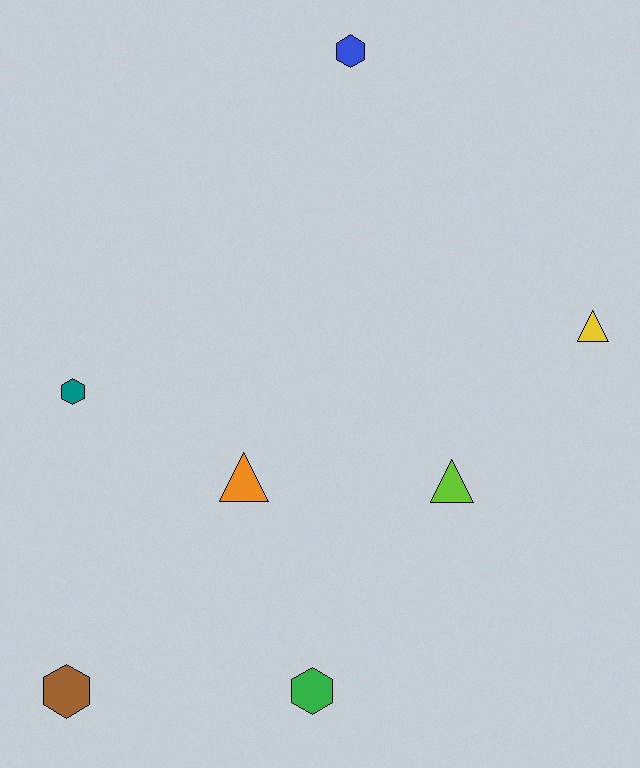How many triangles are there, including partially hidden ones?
There are 3 triangles.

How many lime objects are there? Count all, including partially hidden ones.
There is 1 lime object.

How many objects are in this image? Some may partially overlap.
There are 7 objects.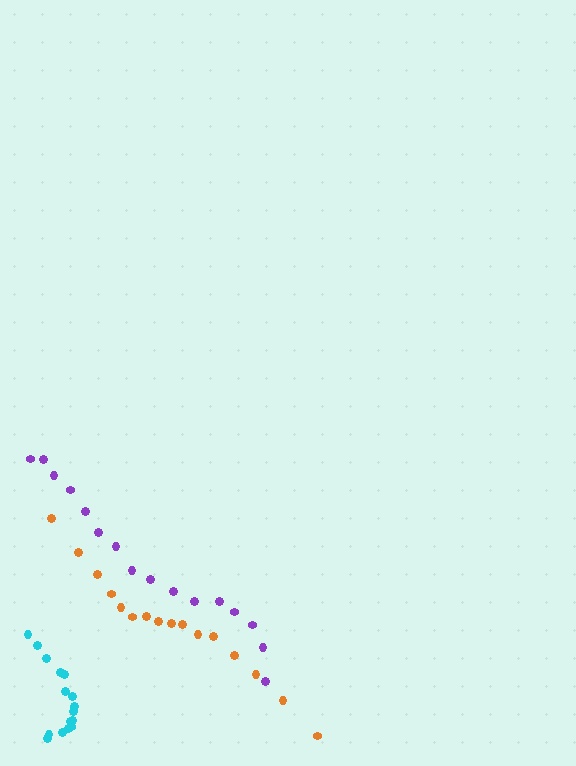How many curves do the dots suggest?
There are 3 distinct paths.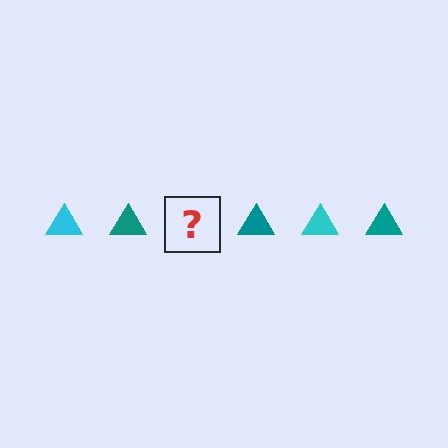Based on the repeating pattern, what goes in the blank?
The blank should be a cyan triangle.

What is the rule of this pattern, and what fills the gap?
The rule is that the pattern cycles through cyan, teal triangles. The gap should be filled with a cyan triangle.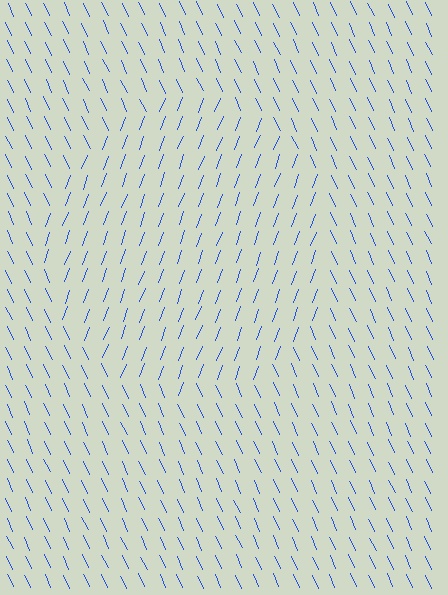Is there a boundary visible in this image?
Yes, there is a texture boundary formed by a change in line orientation.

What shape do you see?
I see a circle.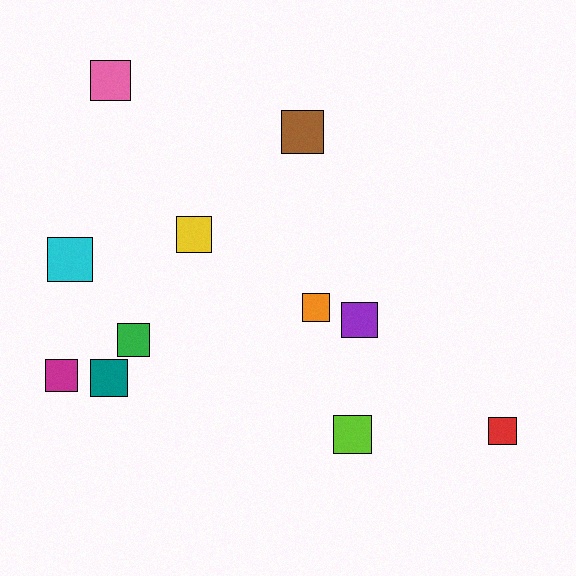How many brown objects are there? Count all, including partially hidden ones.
There is 1 brown object.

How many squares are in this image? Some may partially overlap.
There are 11 squares.